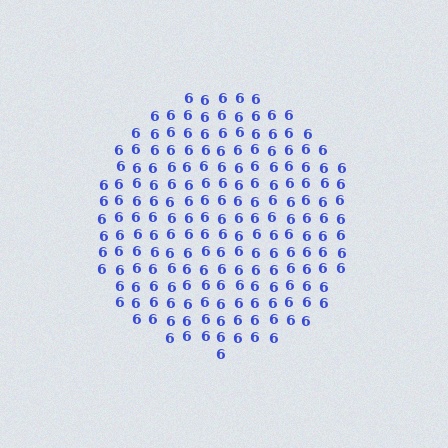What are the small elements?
The small elements are digit 6's.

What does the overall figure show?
The overall figure shows a circle.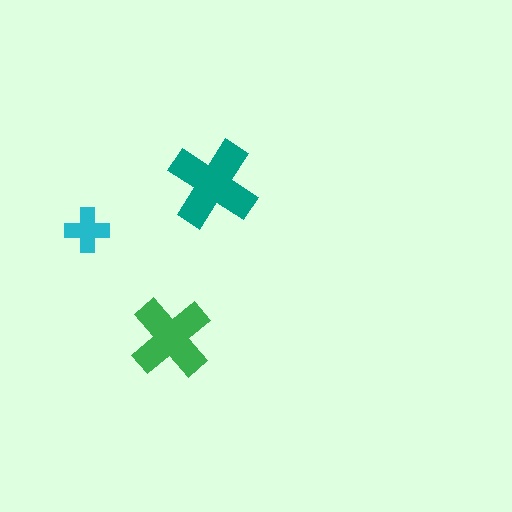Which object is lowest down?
The green cross is bottommost.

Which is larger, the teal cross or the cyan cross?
The teal one.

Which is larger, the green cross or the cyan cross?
The green one.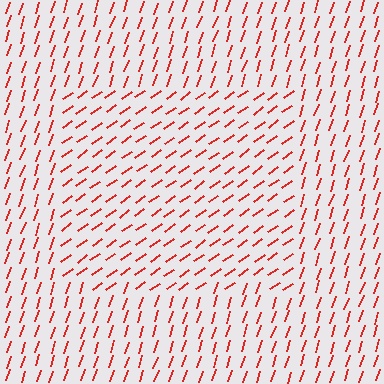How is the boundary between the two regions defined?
The boundary is defined purely by a change in line orientation (approximately 36 degrees difference). All lines are the same color and thickness.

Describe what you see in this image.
The image is filled with small red line segments. A rectangle region in the image has lines oriented differently from the surrounding lines, creating a visible texture boundary.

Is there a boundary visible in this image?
Yes, there is a texture boundary formed by a change in line orientation.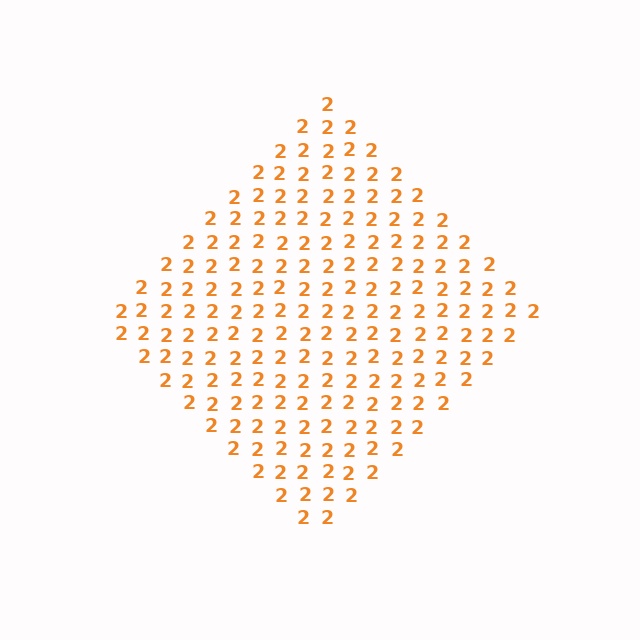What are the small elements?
The small elements are digit 2's.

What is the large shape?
The large shape is a diamond.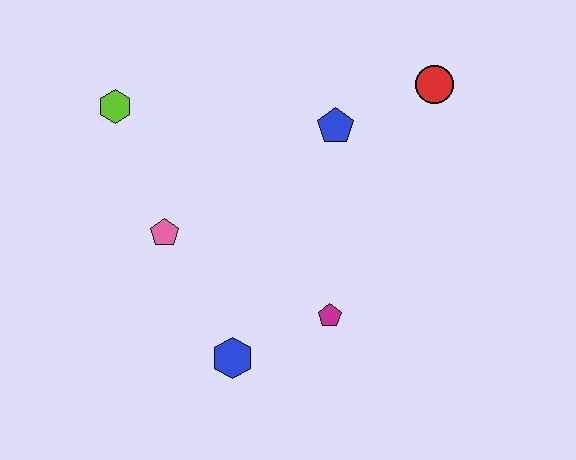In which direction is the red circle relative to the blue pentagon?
The red circle is to the right of the blue pentagon.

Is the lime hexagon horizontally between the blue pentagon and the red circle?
No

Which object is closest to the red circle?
The blue pentagon is closest to the red circle.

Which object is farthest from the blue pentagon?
The blue hexagon is farthest from the blue pentagon.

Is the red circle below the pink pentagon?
No